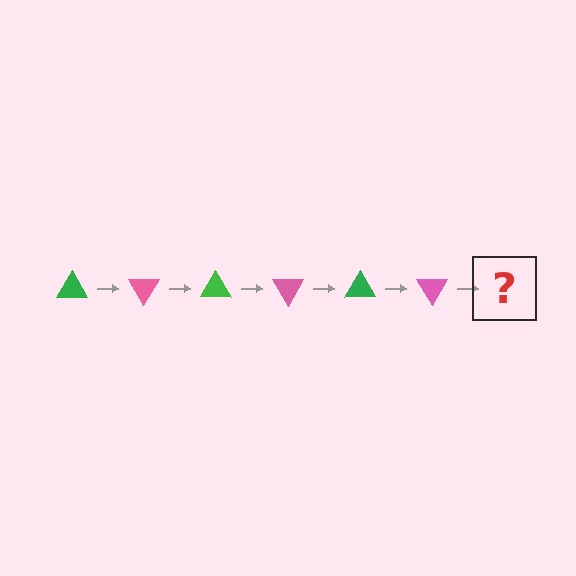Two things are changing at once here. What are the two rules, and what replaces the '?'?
The two rules are that it rotates 60 degrees each step and the color cycles through green and pink. The '?' should be a green triangle, rotated 360 degrees from the start.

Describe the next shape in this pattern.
It should be a green triangle, rotated 360 degrees from the start.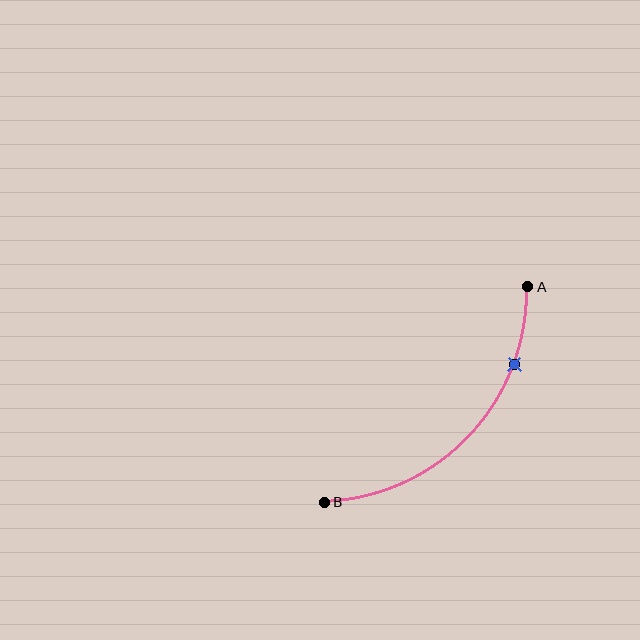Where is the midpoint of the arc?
The arc midpoint is the point on the curve farthest from the straight line joining A and B. It sits below and to the right of that line.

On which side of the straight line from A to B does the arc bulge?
The arc bulges below and to the right of the straight line connecting A and B.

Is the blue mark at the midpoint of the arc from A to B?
No. The blue mark lies on the arc but is closer to endpoint A. The arc midpoint would be at the point on the curve equidistant along the arc from both A and B.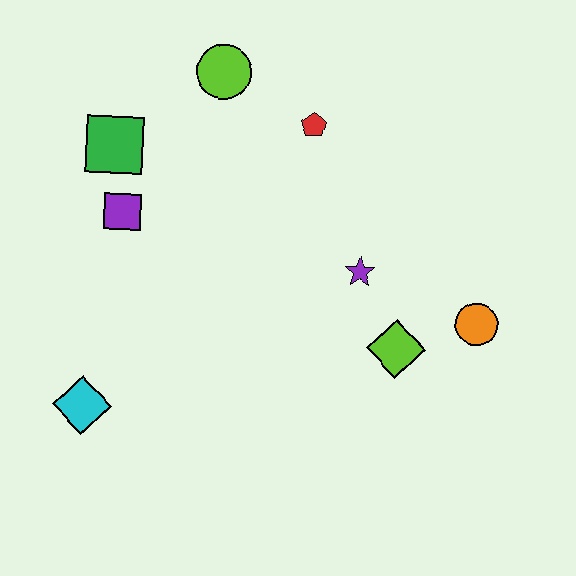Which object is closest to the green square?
The purple square is closest to the green square.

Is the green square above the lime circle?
No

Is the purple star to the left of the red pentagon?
No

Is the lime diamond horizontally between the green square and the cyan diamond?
No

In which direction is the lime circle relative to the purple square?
The lime circle is above the purple square.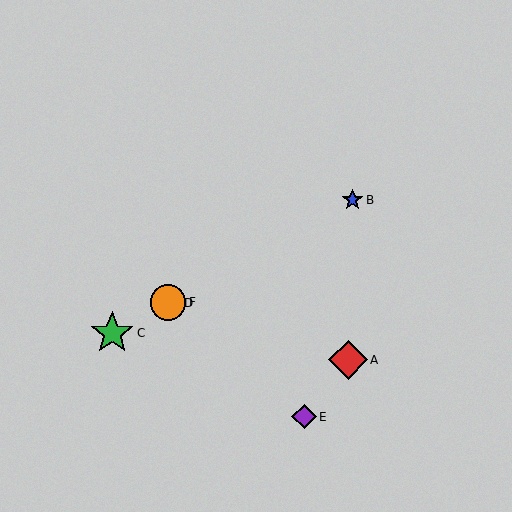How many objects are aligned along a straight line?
4 objects (B, C, D, F) are aligned along a straight line.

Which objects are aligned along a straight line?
Objects B, C, D, F are aligned along a straight line.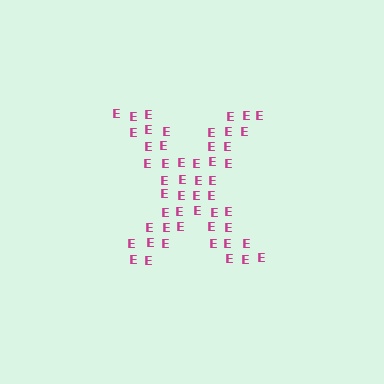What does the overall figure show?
The overall figure shows the letter X.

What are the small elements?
The small elements are letter E's.